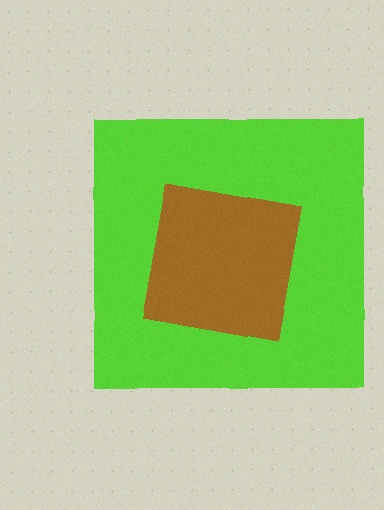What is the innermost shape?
The brown square.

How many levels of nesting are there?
2.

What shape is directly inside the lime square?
The brown square.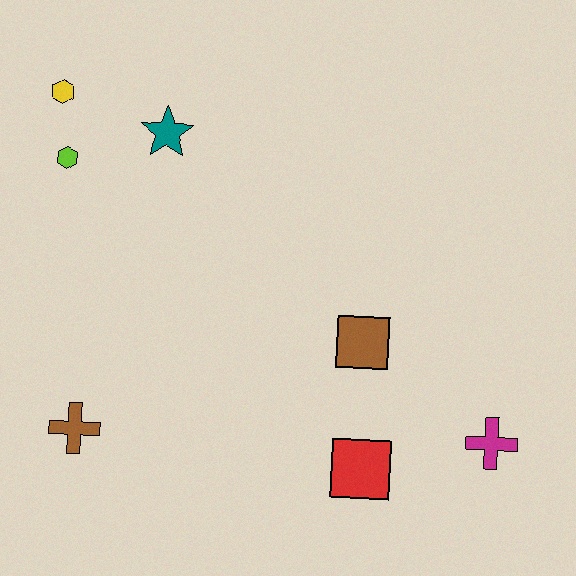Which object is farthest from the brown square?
The yellow hexagon is farthest from the brown square.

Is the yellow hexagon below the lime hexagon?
No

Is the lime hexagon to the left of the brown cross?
Yes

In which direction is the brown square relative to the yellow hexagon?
The brown square is to the right of the yellow hexagon.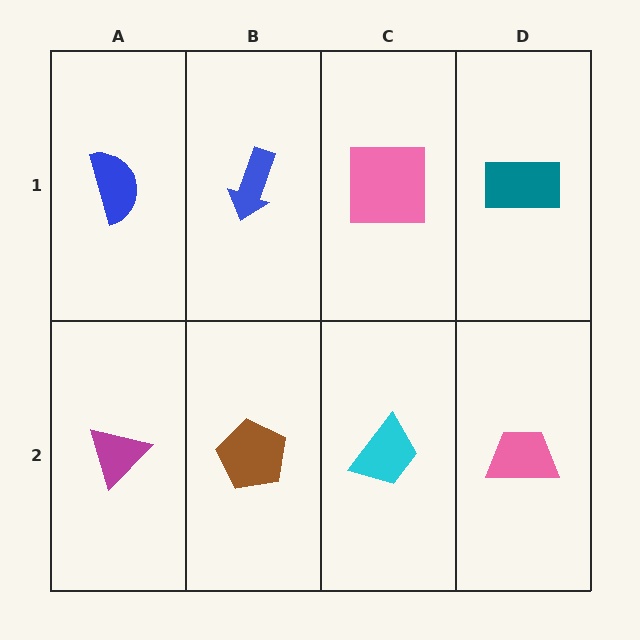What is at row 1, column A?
A blue semicircle.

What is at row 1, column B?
A blue arrow.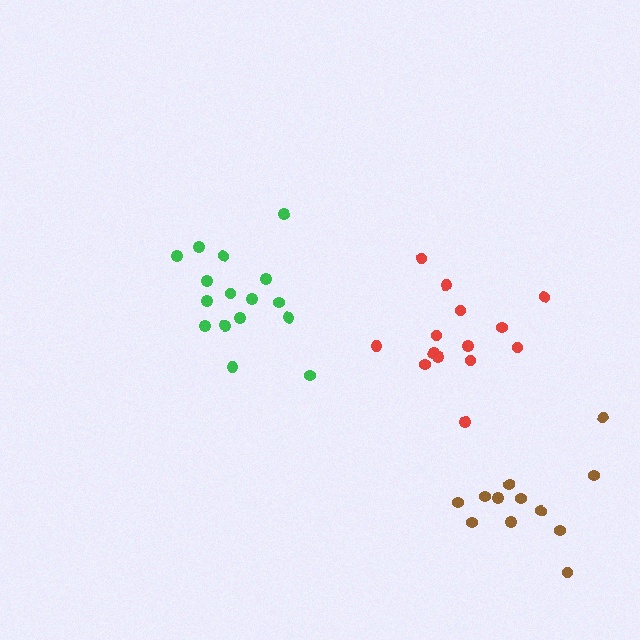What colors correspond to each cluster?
The clusters are colored: green, brown, red.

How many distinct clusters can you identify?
There are 3 distinct clusters.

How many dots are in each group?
Group 1: 16 dots, Group 2: 12 dots, Group 3: 14 dots (42 total).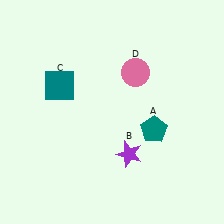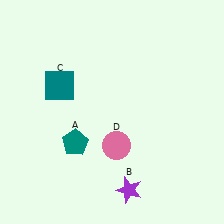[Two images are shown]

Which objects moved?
The objects that moved are: the teal pentagon (A), the purple star (B), the pink circle (D).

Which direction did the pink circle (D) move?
The pink circle (D) moved down.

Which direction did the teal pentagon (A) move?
The teal pentagon (A) moved left.